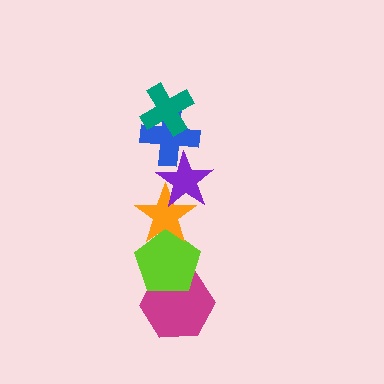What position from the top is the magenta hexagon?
The magenta hexagon is 6th from the top.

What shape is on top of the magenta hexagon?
The lime pentagon is on top of the magenta hexagon.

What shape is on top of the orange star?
The purple star is on top of the orange star.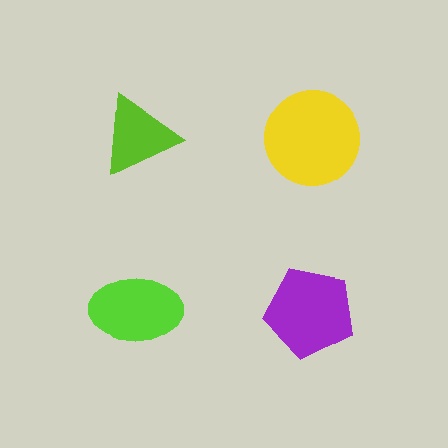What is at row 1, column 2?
A yellow circle.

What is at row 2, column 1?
A lime ellipse.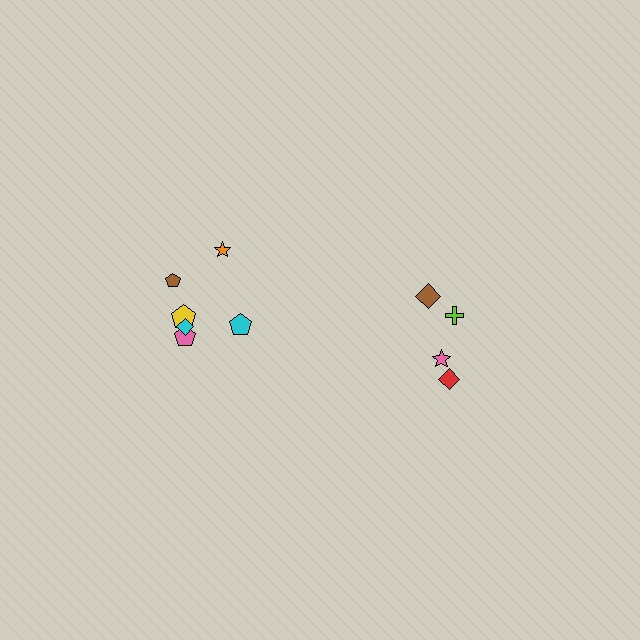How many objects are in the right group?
There are 4 objects.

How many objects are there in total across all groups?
There are 10 objects.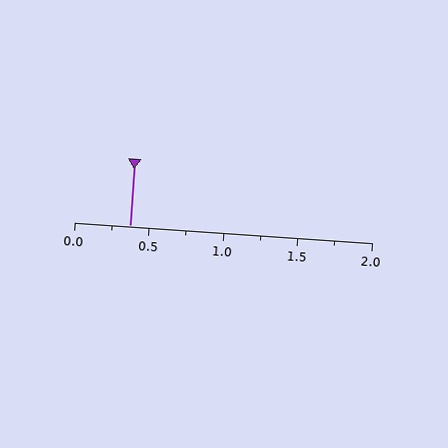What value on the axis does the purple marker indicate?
The marker indicates approximately 0.38.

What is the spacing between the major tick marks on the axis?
The major ticks are spaced 0.5 apart.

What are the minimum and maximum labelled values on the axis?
The axis runs from 0.0 to 2.0.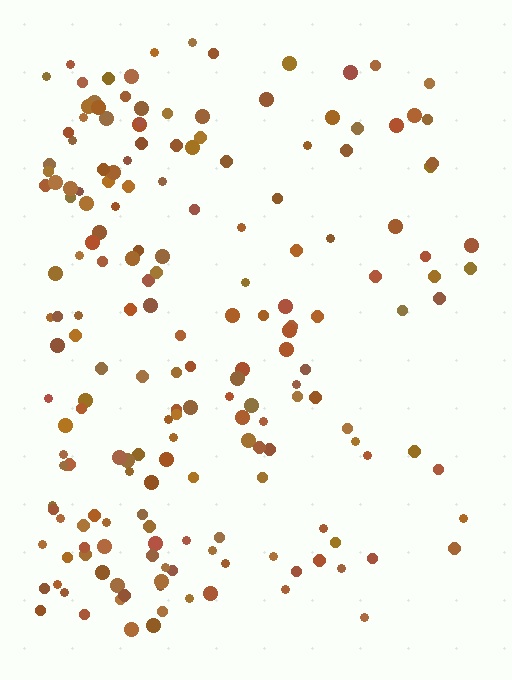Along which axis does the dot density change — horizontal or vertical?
Horizontal.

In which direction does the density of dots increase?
From right to left, with the left side densest.